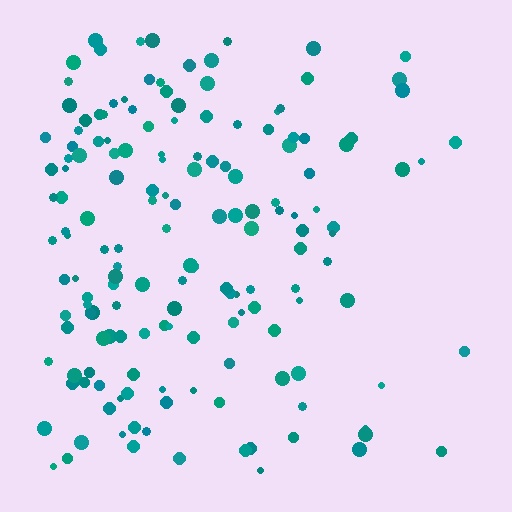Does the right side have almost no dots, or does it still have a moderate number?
Still a moderate number, just noticeably fewer than the left.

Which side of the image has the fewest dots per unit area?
The right.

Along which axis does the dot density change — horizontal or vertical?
Horizontal.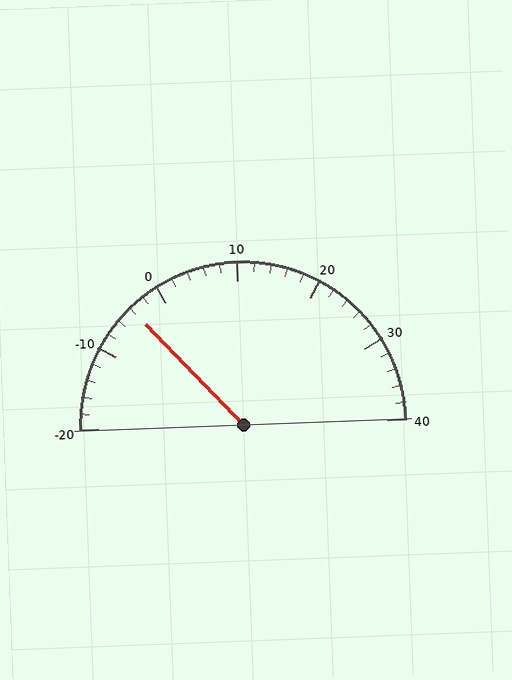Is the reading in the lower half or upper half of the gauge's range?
The reading is in the lower half of the range (-20 to 40).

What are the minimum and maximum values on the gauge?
The gauge ranges from -20 to 40.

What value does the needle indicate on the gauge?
The needle indicates approximately -4.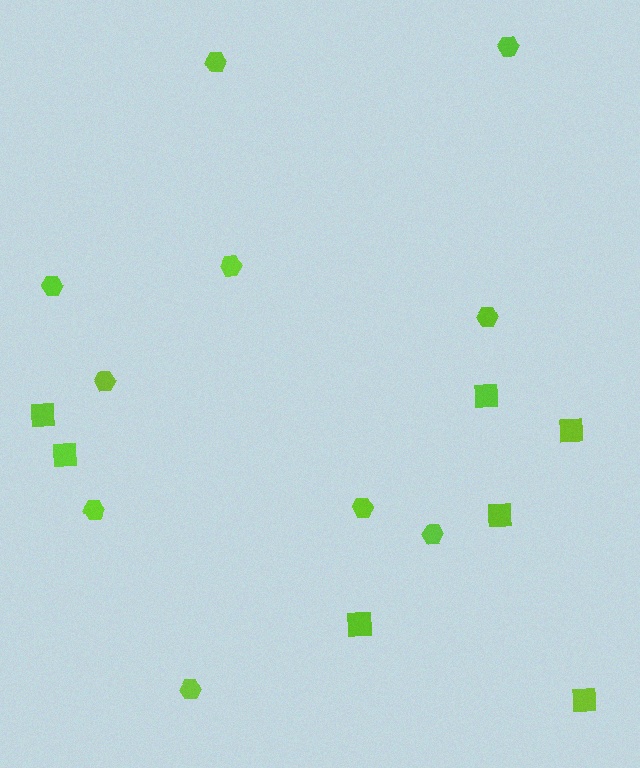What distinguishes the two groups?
There are 2 groups: one group of hexagons (10) and one group of squares (7).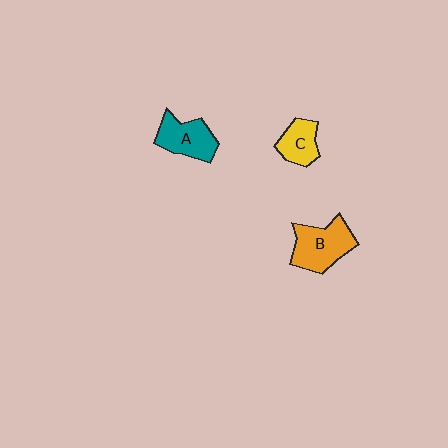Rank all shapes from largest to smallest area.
From largest to smallest: B (orange), A (teal), C (yellow).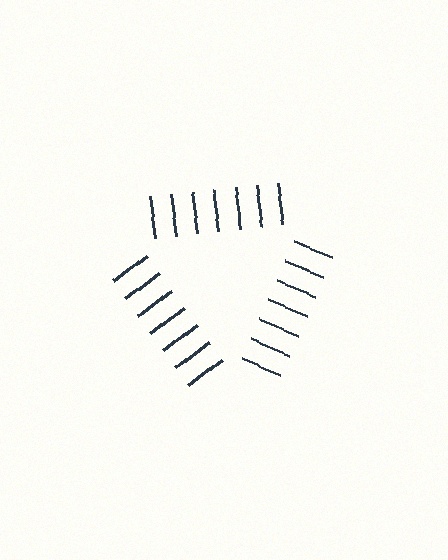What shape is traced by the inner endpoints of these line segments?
An illusory triangle — the line segments terminate on its edges but no continuous stroke is drawn.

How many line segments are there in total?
21 — 7 along each of the 3 edges.